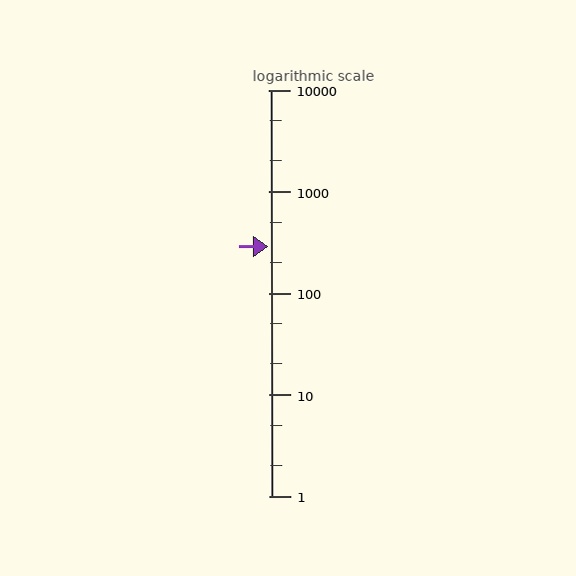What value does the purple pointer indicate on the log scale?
The pointer indicates approximately 290.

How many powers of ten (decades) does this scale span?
The scale spans 4 decades, from 1 to 10000.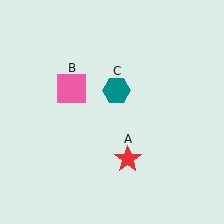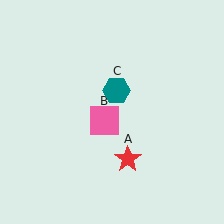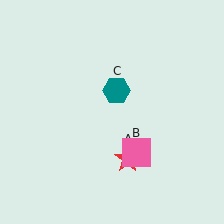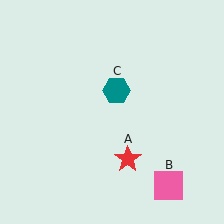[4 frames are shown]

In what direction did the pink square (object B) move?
The pink square (object B) moved down and to the right.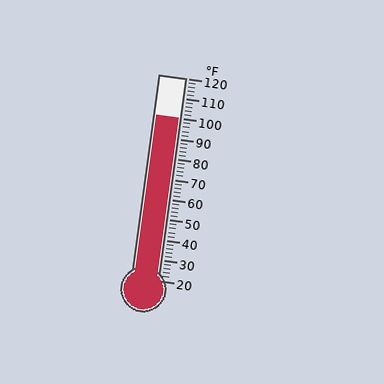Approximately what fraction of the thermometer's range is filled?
The thermometer is filled to approximately 80% of its range.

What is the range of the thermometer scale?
The thermometer scale ranges from 20°F to 120°F.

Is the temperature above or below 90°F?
The temperature is above 90°F.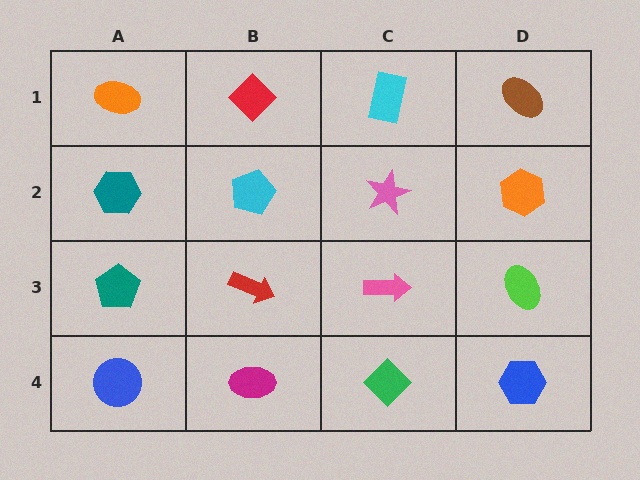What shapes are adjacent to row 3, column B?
A cyan pentagon (row 2, column B), a magenta ellipse (row 4, column B), a teal pentagon (row 3, column A), a pink arrow (row 3, column C).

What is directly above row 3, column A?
A teal hexagon.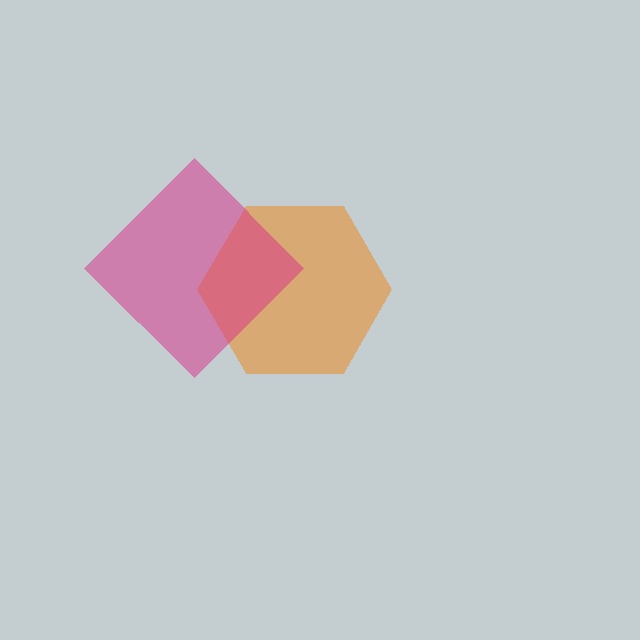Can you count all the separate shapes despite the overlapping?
Yes, there are 2 separate shapes.